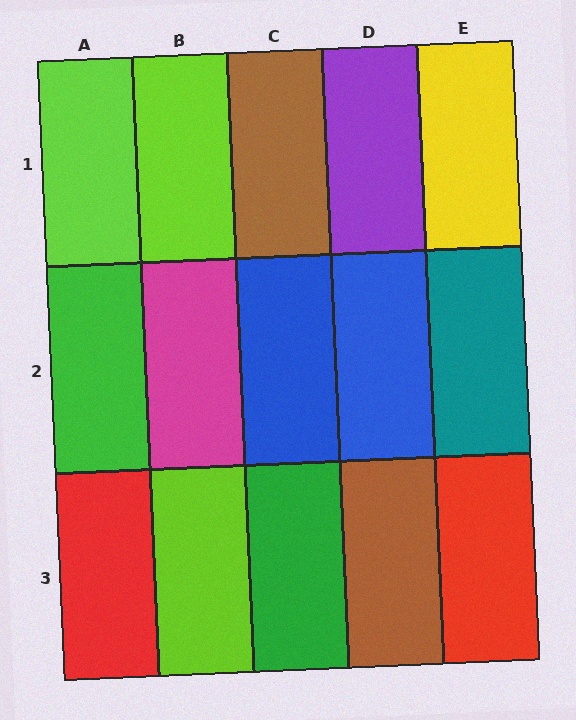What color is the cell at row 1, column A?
Lime.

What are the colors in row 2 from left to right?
Green, magenta, blue, blue, teal.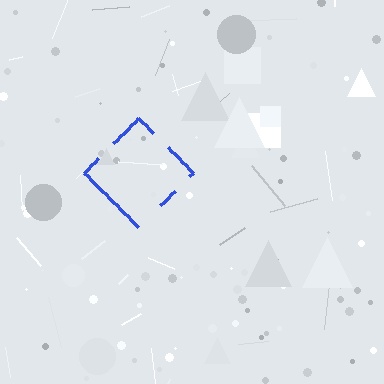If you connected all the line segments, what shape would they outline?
They would outline a diamond.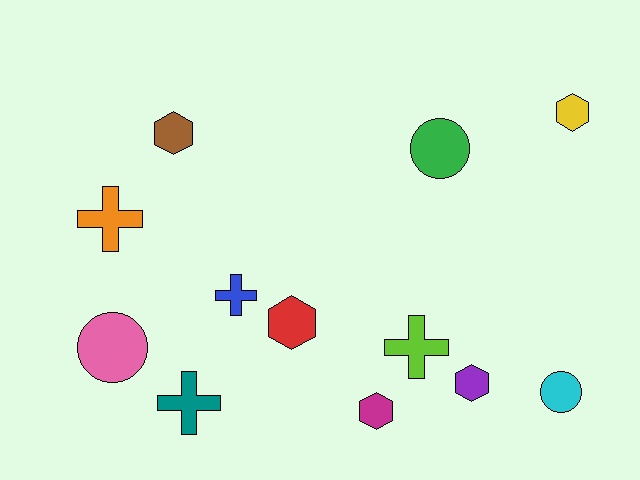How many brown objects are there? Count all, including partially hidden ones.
There is 1 brown object.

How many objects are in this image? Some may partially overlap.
There are 12 objects.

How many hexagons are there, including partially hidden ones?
There are 5 hexagons.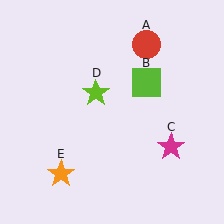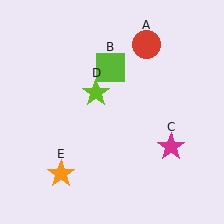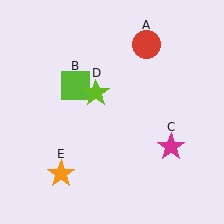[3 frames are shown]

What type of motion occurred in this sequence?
The lime square (object B) rotated counterclockwise around the center of the scene.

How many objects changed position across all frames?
1 object changed position: lime square (object B).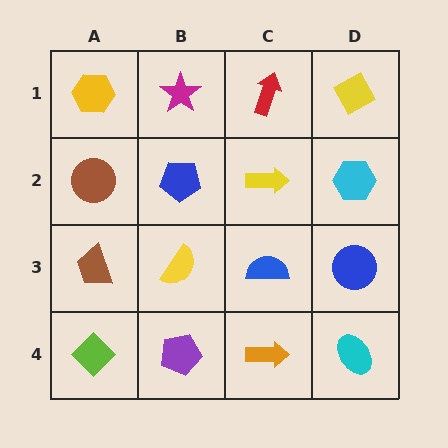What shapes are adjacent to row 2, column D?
A yellow diamond (row 1, column D), a blue circle (row 3, column D), a yellow arrow (row 2, column C).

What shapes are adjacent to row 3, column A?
A brown circle (row 2, column A), a lime diamond (row 4, column A), a yellow semicircle (row 3, column B).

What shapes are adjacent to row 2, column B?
A magenta star (row 1, column B), a yellow semicircle (row 3, column B), a brown circle (row 2, column A), a yellow arrow (row 2, column C).